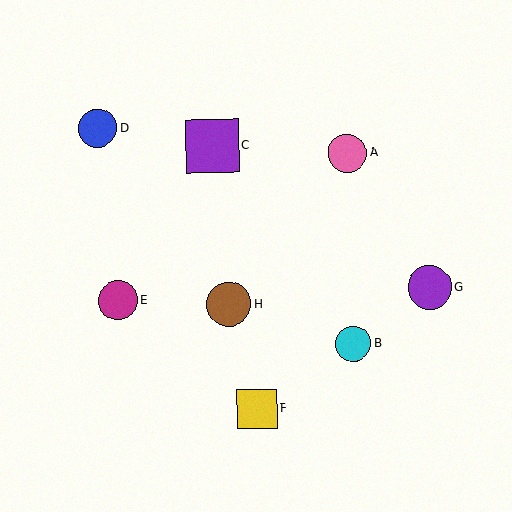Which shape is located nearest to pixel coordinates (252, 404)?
The yellow square (labeled F) at (257, 409) is nearest to that location.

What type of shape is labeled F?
Shape F is a yellow square.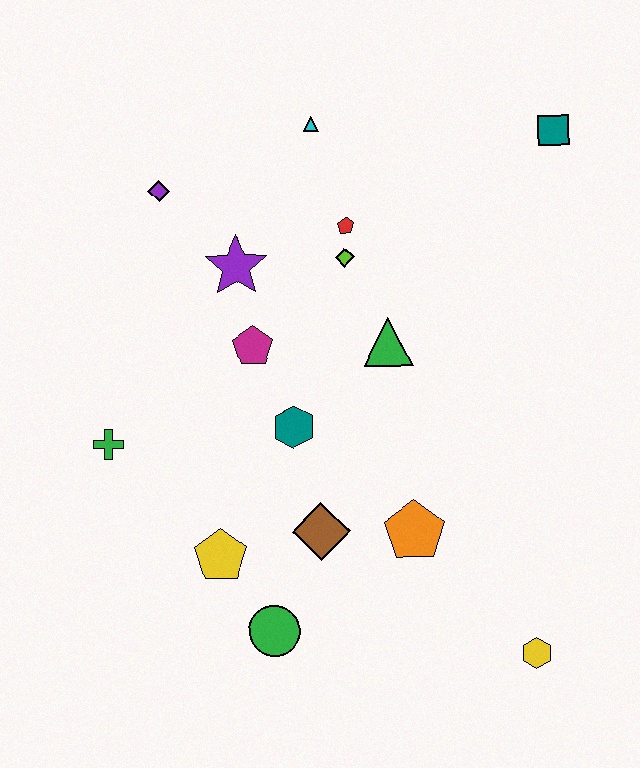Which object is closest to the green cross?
The yellow pentagon is closest to the green cross.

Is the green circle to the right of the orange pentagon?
No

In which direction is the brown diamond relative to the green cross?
The brown diamond is to the right of the green cross.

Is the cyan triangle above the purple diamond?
Yes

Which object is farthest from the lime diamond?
The yellow hexagon is farthest from the lime diamond.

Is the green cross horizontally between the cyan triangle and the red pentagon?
No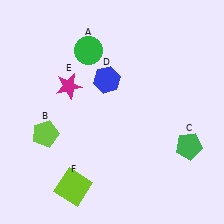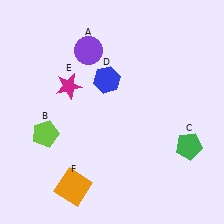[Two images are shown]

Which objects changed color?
A changed from green to purple. F changed from lime to orange.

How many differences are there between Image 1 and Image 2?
There are 2 differences between the two images.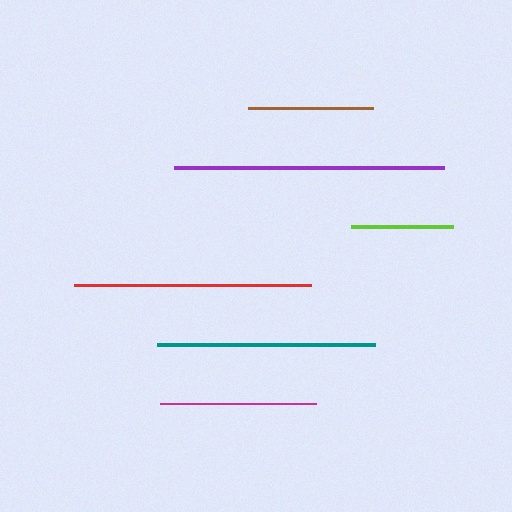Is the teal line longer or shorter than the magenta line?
The teal line is longer than the magenta line.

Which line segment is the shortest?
The lime line is the shortest at approximately 102 pixels.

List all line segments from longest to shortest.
From longest to shortest: purple, red, teal, magenta, brown, lime.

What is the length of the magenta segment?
The magenta segment is approximately 155 pixels long.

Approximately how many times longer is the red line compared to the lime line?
The red line is approximately 2.3 times the length of the lime line.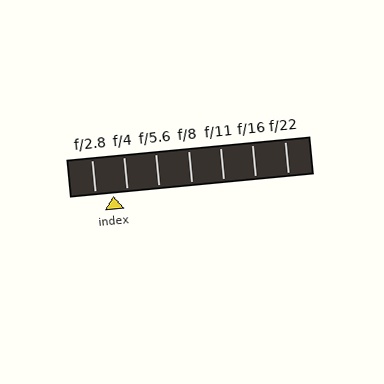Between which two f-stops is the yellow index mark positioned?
The index mark is between f/2.8 and f/4.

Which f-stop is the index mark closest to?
The index mark is closest to f/4.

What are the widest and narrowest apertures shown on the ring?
The widest aperture shown is f/2.8 and the narrowest is f/22.